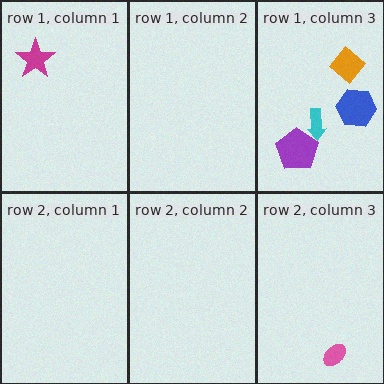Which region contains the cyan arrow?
The row 1, column 3 region.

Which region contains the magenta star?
The row 1, column 1 region.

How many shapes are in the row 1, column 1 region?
1.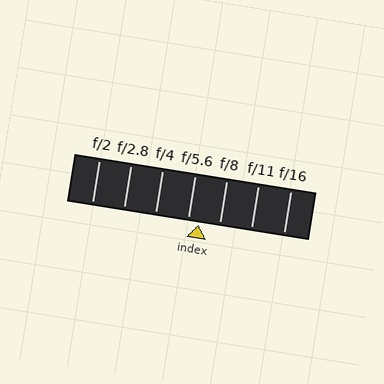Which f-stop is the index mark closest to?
The index mark is closest to f/5.6.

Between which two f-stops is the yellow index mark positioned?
The index mark is between f/5.6 and f/8.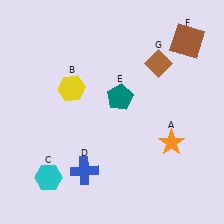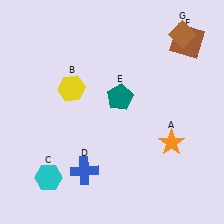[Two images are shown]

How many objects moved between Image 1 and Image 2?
1 object moved between the two images.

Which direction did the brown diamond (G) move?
The brown diamond (G) moved up.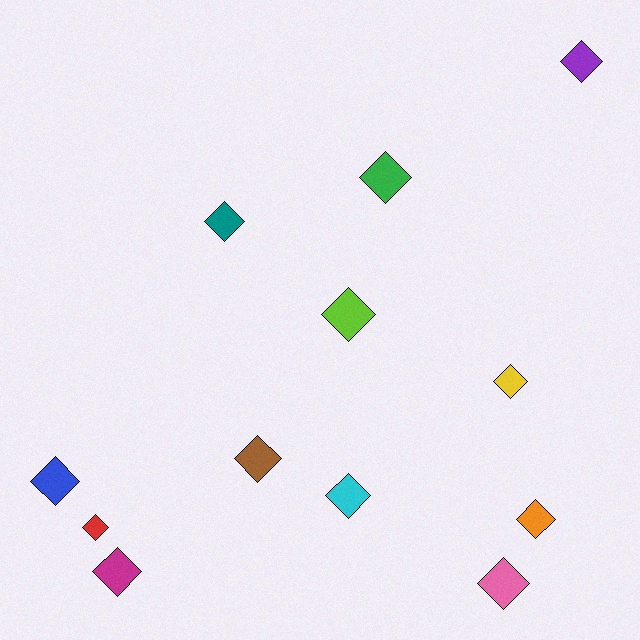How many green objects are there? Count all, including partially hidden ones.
There is 1 green object.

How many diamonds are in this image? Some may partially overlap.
There are 12 diamonds.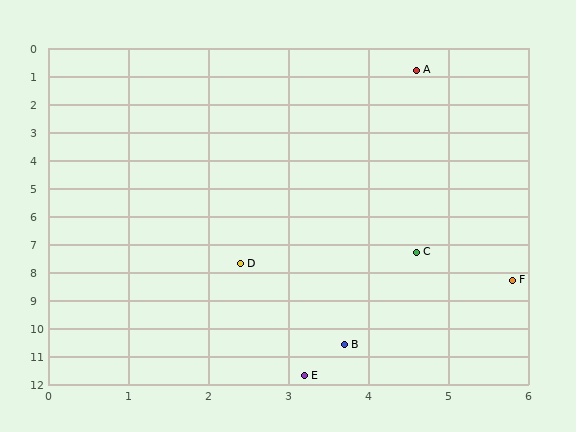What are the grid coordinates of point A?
Point A is at approximately (4.6, 0.8).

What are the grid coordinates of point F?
Point F is at approximately (5.8, 8.3).